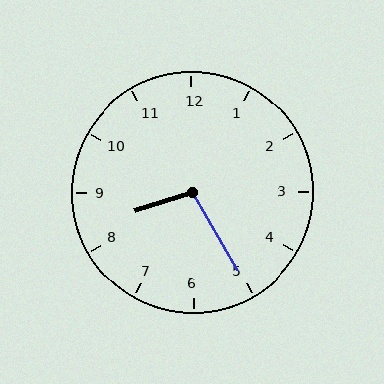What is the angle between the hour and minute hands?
Approximately 102 degrees.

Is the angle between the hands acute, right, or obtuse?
It is obtuse.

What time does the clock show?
8:25.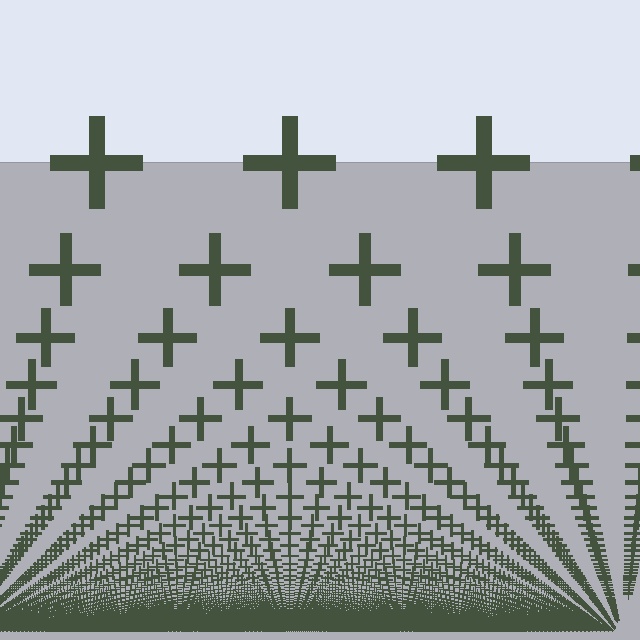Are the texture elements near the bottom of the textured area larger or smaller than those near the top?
Smaller. The gradient is inverted — elements near the bottom are smaller and denser.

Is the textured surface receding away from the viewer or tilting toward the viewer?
The surface appears to tilt toward the viewer. Texture elements get larger and sparser toward the top.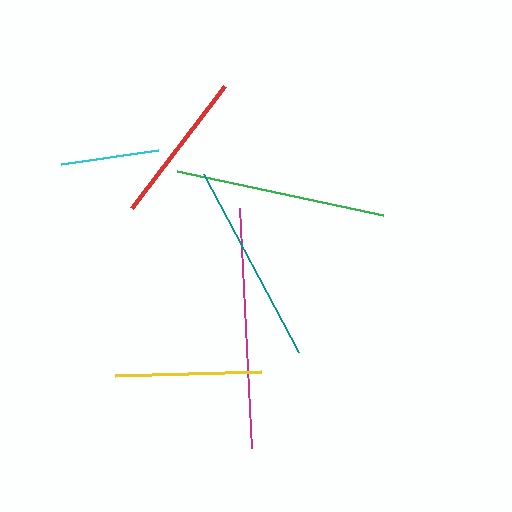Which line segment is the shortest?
The cyan line is the shortest at approximately 98 pixels.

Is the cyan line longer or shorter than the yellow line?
The yellow line is longer than the cyan line.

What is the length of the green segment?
The green segment is approximately 210 pixels long.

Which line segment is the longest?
The magenta line is the longest at approximately 240 pixels.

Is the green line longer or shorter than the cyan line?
The green line is longer than the cyan line.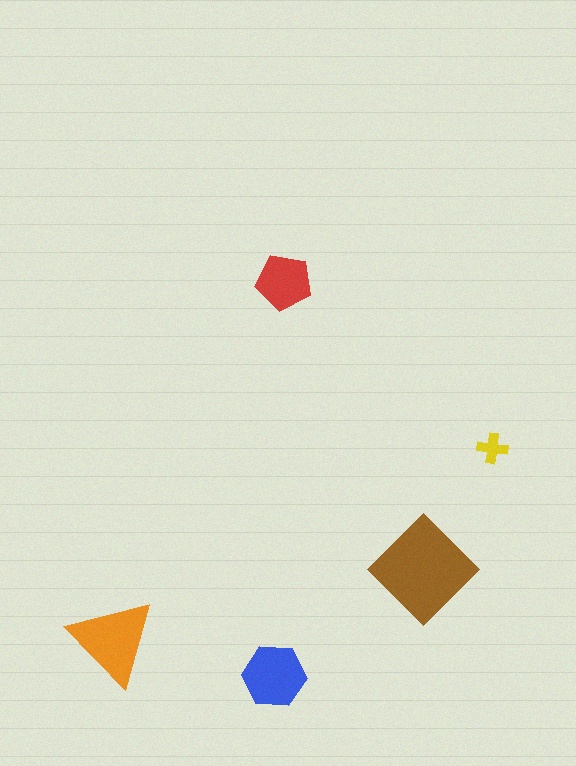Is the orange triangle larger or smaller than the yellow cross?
Larger.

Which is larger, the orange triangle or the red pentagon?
The orange triangle.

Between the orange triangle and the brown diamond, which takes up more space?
The brown diamond.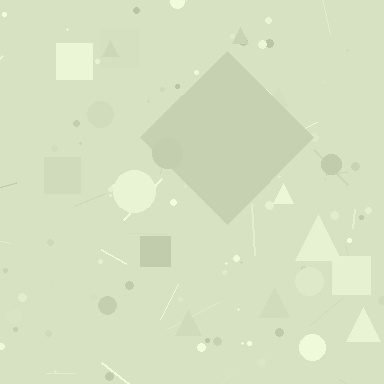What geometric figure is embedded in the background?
A diamond is embedded in the background.